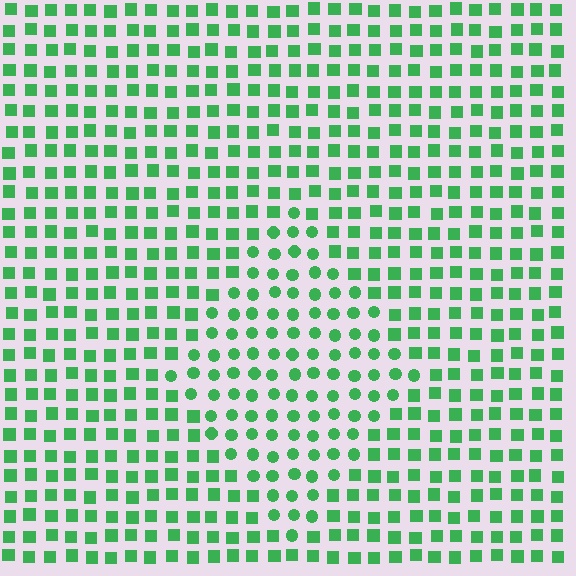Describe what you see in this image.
The image is filled with small green elements arranged in a uniform grid. A diamond-shaped region contains circles, while the surrounding area contains squares. The boundary is defined purely by the change in element shape.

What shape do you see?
I see a diamond.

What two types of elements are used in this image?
The image uses circles inside the diamond region and squares outside it.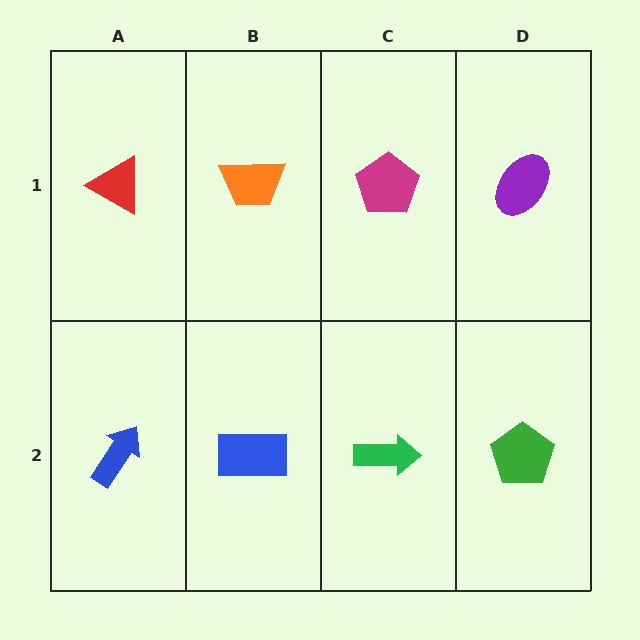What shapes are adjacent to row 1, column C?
A green arrow (row 2, column C), an orange trapezoid (row 1, column B), a purple ellipse (row 1, column D).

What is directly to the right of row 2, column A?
A blue rectangle.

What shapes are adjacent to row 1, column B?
A blue rectangle (row 2, column B), a red triangle (row 1, column A), a magenta pentagon (row 1, column C).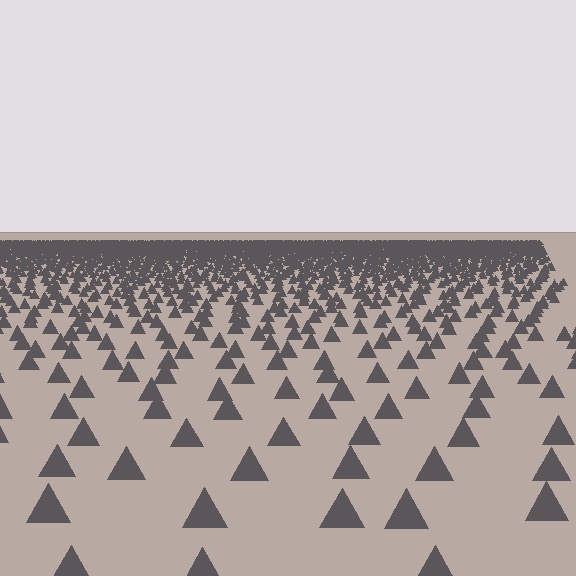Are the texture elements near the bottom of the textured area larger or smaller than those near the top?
Larger. Near the bottom, elements are closer to the viewer and appear at a bigger on-screen size.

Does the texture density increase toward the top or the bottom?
Density increases toward the top.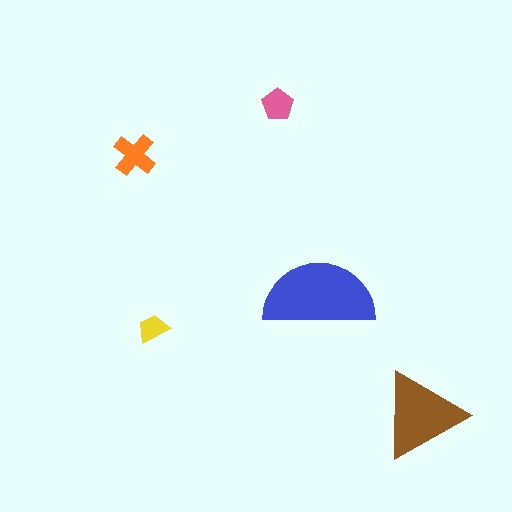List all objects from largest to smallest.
The blue semicircle, the brown triangle, the orange cross, the pink pentagon, the yellow trapezoid.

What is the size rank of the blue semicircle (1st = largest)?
1st.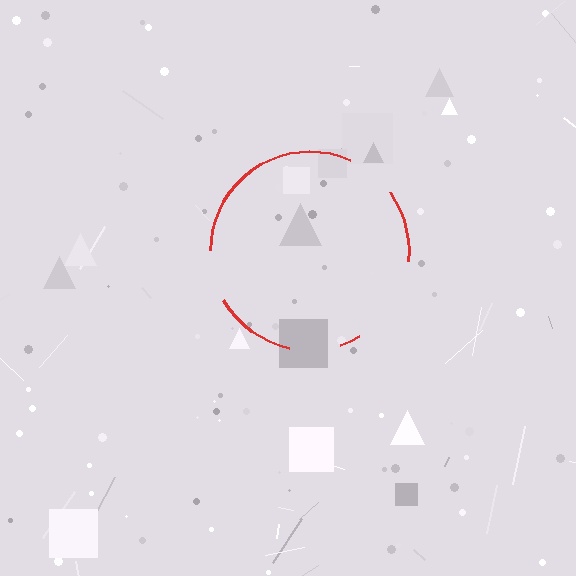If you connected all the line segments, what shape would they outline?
They would outline a circle.